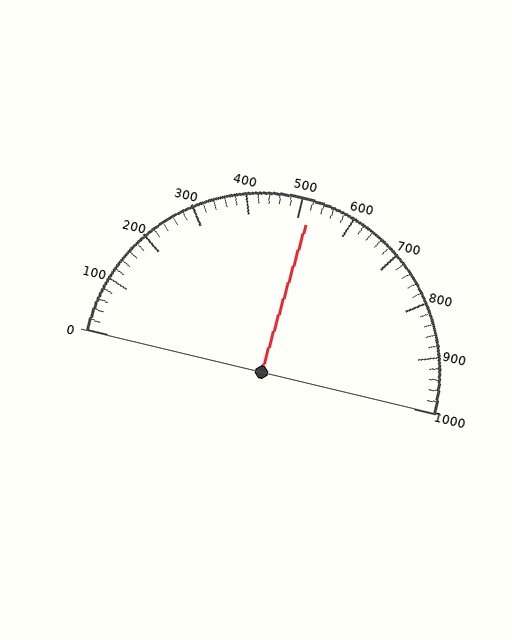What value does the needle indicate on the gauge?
The needle indicates approximately 520.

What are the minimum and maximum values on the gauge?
The gauge ranges from 0 to 1000.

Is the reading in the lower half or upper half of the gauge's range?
The reading is in the upper half of the range (0 to 1000).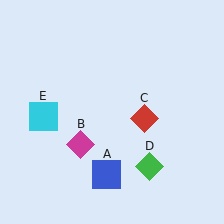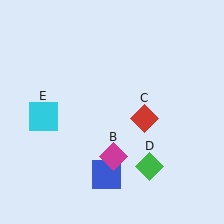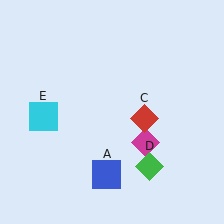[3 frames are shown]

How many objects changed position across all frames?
1 object changed position: magenta diamond (object B).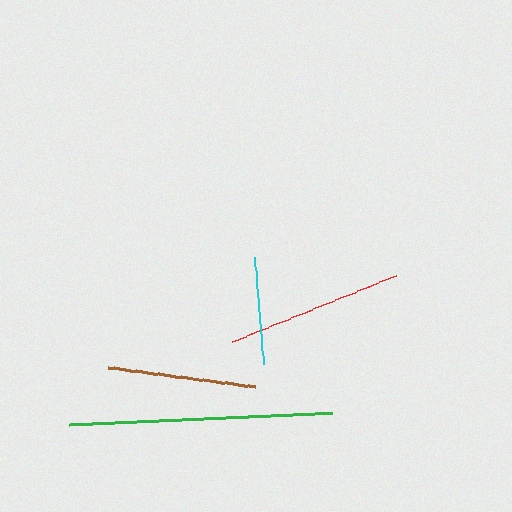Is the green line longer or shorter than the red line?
The green line is longer than the red line.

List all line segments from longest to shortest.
From longest to shortest: green, red, brown, cyan.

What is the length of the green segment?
The green segment is approximately 263 pixels long.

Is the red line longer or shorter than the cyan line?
The red line is longer than the cyan line.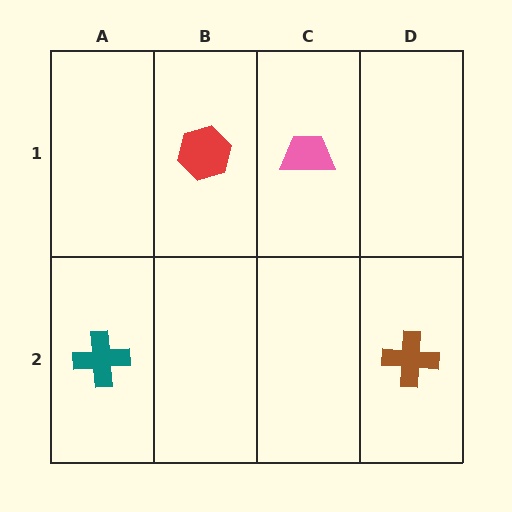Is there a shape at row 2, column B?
No, that cell is empty.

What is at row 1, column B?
A red hexagon.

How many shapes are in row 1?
2 shapes.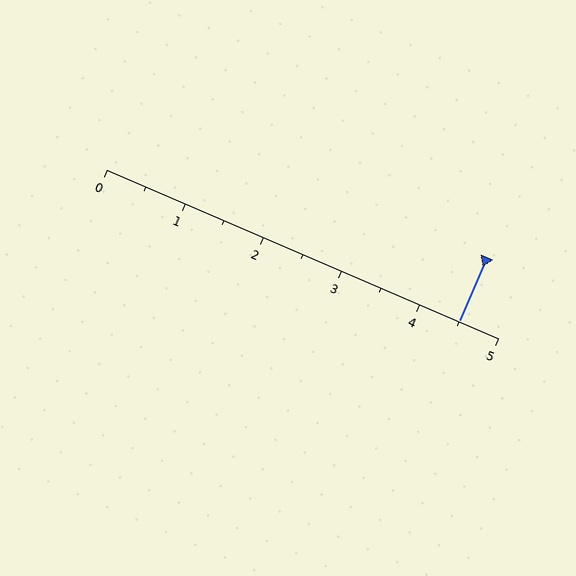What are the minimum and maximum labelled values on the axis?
The axis runs from 0 to 5.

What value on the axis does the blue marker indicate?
The marker indicates approximately 4.5.